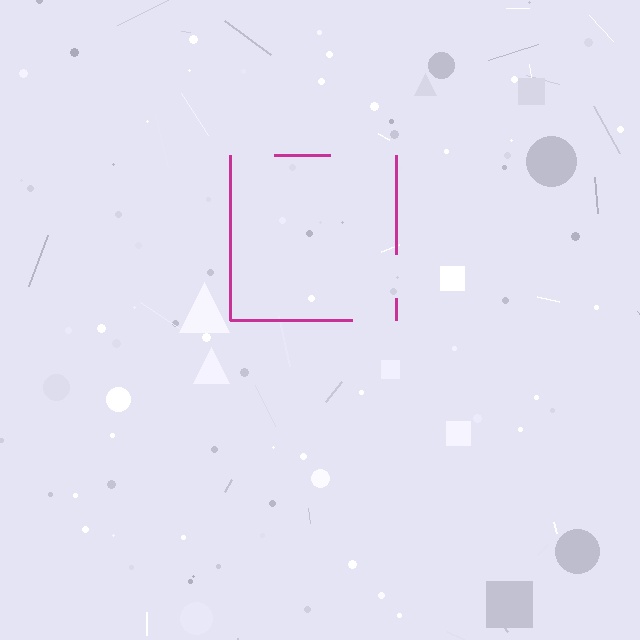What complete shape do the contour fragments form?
The contour fragments form a square.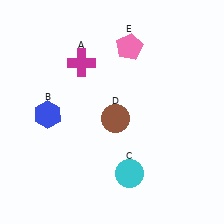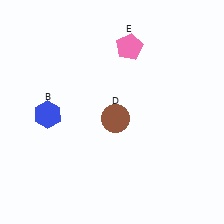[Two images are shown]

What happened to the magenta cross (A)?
The magenta cross (A) was removed in Image 2. It was in the top-left area of Image 1.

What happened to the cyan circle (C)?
The cyan circle (C) was removed in Image 2. It was in the bottom-right area of Image 1.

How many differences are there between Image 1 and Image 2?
There are 2 differences between the two images.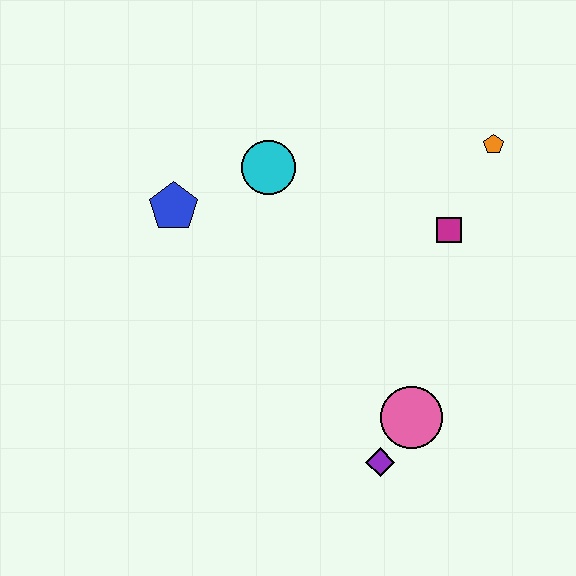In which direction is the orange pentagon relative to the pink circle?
The orange pentagon is above the pink circle.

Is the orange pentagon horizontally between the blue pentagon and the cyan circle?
No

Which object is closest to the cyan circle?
The blue pentagon is closest to the cyan circle.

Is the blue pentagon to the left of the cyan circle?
Yes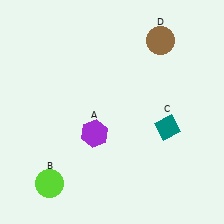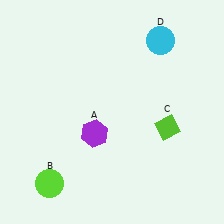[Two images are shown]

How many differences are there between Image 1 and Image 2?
There are 2 differences between the two images.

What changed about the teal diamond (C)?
In Image 1, C is teal. In Image 2, it changed to lime.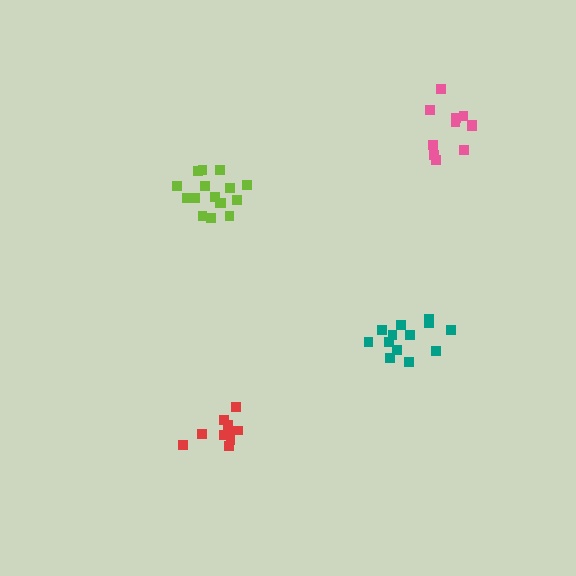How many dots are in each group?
Group 1: 16 dots, Group 2: 13 dots, Group 3: 11 dots, Group 4: 10 dots (50 total).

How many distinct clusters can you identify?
There are 4 distinct clusters.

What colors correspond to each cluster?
The clusters are colored: lime, teal, pink, red.